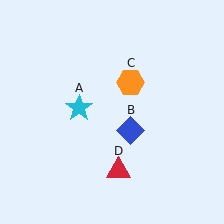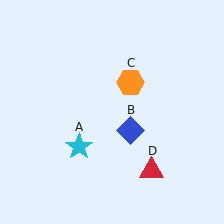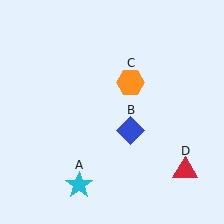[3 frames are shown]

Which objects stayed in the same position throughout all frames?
Blue diamond (object B) and orange hexagon (object C) remained stationary.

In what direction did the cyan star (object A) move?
The cyan star (object A) moved down.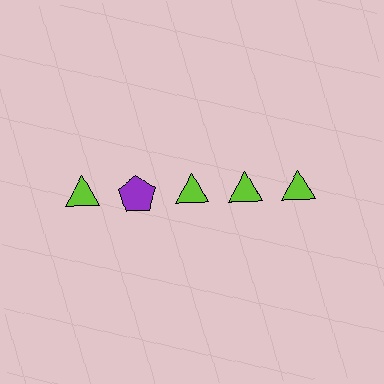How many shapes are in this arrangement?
There are 5 shapes arranged in a grid pattern.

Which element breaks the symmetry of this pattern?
The purple pentagon in the top row, second from left column breaks the symmetry. All other shapes are lime triangles.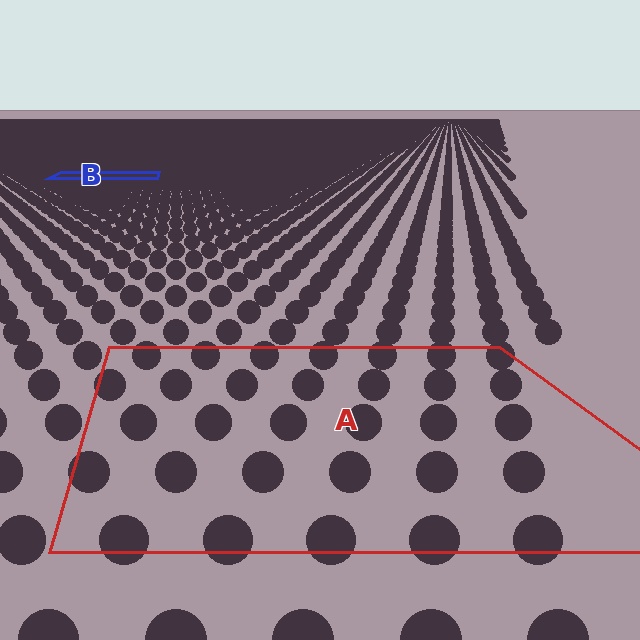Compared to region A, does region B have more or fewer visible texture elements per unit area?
Region B has more texture elements per unit area — they are packed more densely because it is farther away.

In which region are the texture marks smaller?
The texture marks are smaller in region B, because it is farther away.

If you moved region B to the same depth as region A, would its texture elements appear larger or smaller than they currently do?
They would appear larger. At a closer depth, the same texture elements are projected at a bigger on-screen size.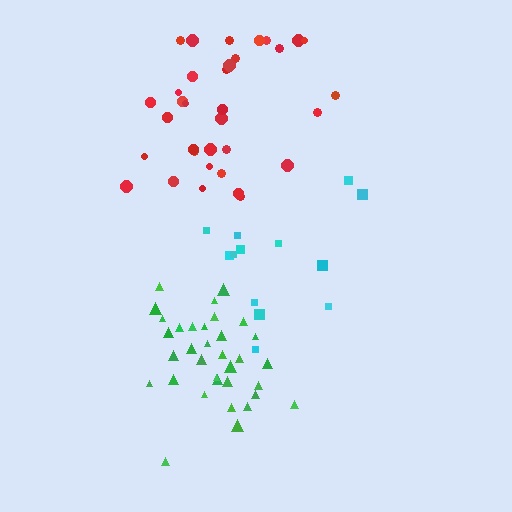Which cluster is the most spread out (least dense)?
Cyan.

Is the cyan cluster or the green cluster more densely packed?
Green.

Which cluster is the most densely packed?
Green.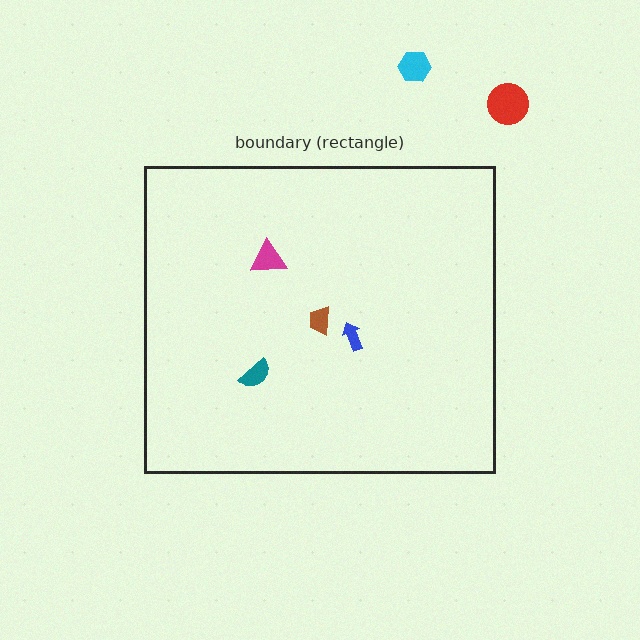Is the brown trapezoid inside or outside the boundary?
Inside.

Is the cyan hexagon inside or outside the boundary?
Outside.